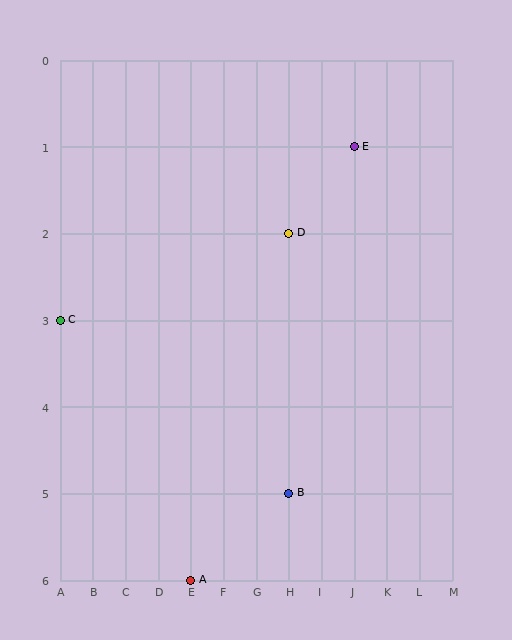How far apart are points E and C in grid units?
Points E and C are 9 columns and 2 rows apart (about 9.2 grid units diagonally).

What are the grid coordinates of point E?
Point E is at grid coordinates (J, 1).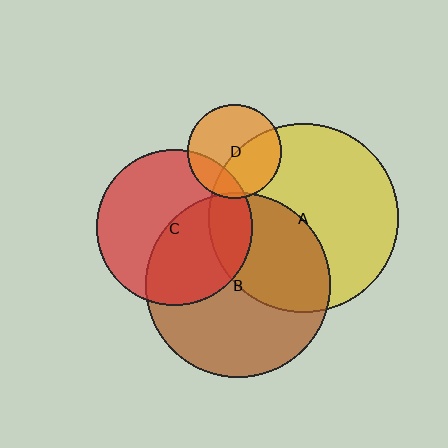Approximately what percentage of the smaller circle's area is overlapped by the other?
Approximately 40%.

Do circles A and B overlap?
Yes.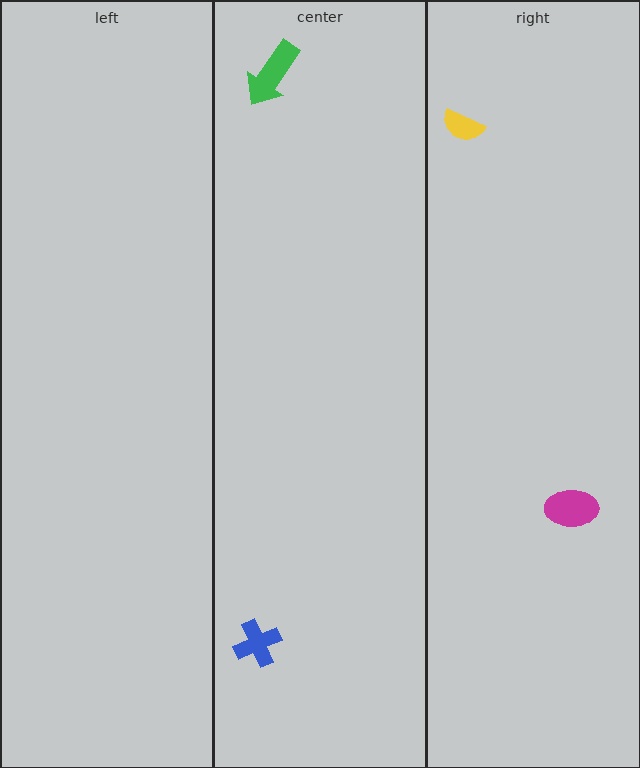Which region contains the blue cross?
The center region.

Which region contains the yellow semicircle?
The right region.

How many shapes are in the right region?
2.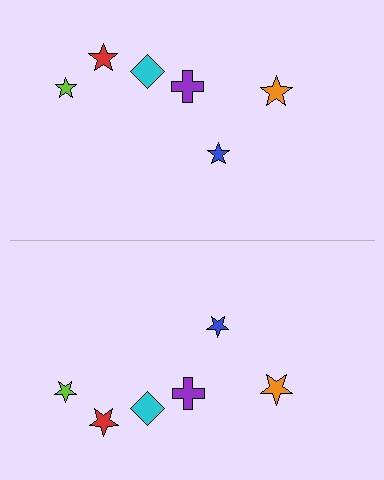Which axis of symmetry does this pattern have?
The pattern has a horizontal axis of symmetry running through the center of the image.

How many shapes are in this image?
There are 12 shapes in this image.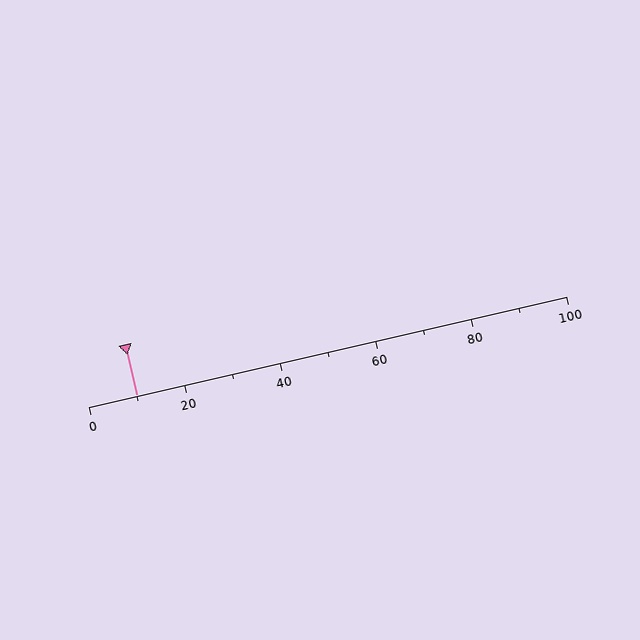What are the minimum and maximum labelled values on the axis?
The axis runs from 0 to 100.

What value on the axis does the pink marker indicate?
The marker indicates approximately 10.